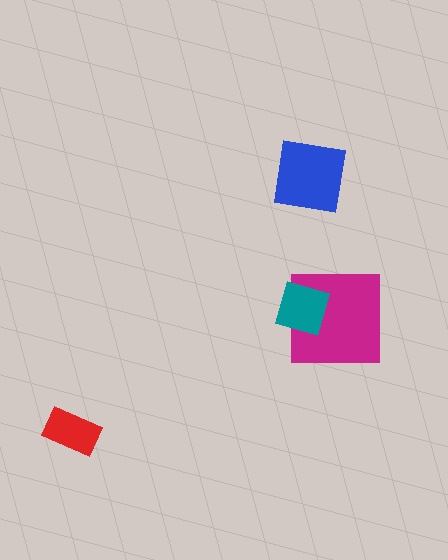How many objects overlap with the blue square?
0 objects overlap with the blue square.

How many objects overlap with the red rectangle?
0 objects overlap with the red rectangle.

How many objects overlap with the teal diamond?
1 object overlaps with the teal diamond.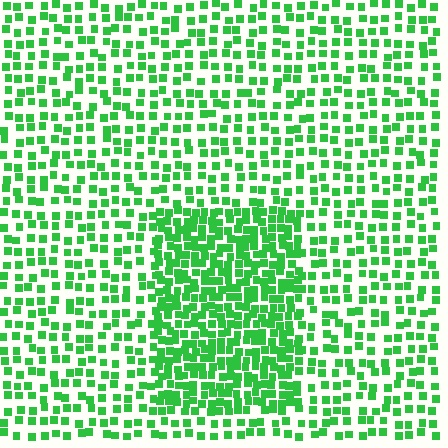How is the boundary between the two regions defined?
The boundary is defined by a change in element density (approximately 2.0x ratio). All elements are the same color, size, and shape.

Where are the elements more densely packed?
The elements are more densely packed inside the rectangle boundary.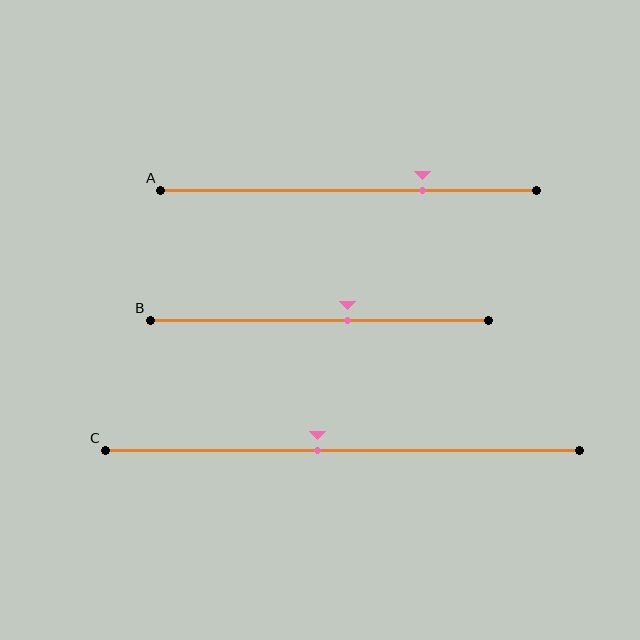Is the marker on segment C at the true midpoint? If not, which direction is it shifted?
No, the marker on segment C is shifted to the left by about 5% of the segment length.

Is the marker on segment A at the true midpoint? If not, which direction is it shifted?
No, the marker on segment A is shifted to the right by about 20% of the segment length.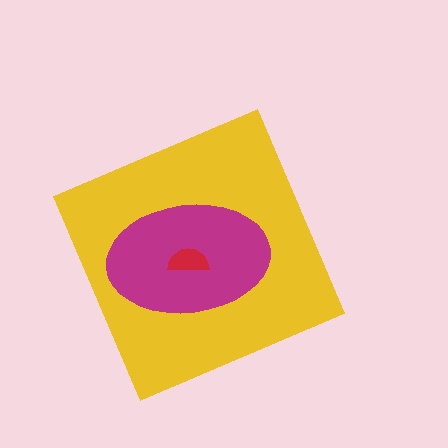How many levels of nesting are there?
3.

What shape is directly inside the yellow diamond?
The magenta ellipse.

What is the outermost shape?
The yellow diamond.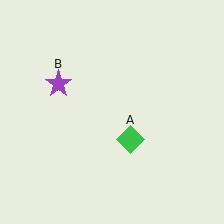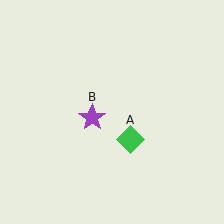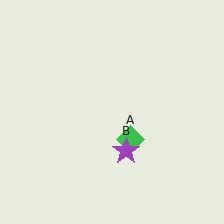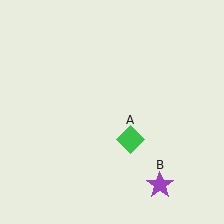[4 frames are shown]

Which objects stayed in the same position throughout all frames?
Green diamond (object A) remained stationary.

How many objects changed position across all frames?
1 object changed position: purple star (object B).